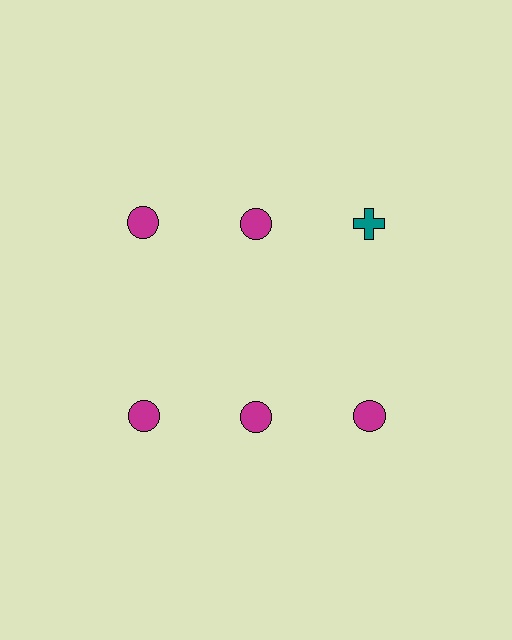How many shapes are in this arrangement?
There are 6 shapes arranged in a grid pattern.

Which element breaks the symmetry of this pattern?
The teal cross in the top row, center column breaks the symmetry. All other shapes are magenta circles.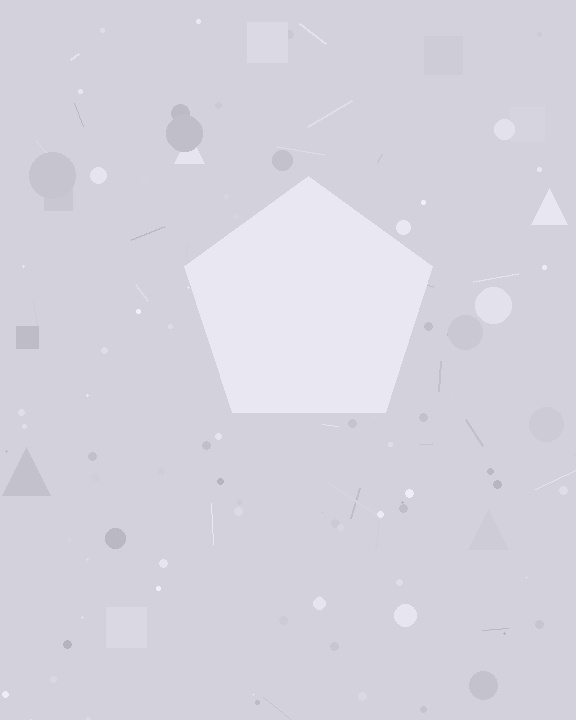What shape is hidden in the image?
A pentagon is hidden in the image.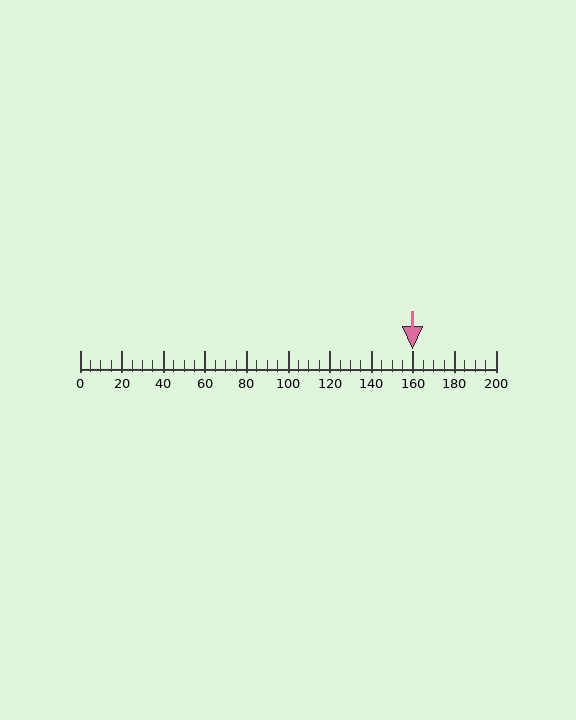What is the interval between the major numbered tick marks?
The major tick marks are spaced 20 units apart.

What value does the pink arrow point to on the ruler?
The pink arrow points to approximately 160.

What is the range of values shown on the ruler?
The ruler shows values from 0 to 200.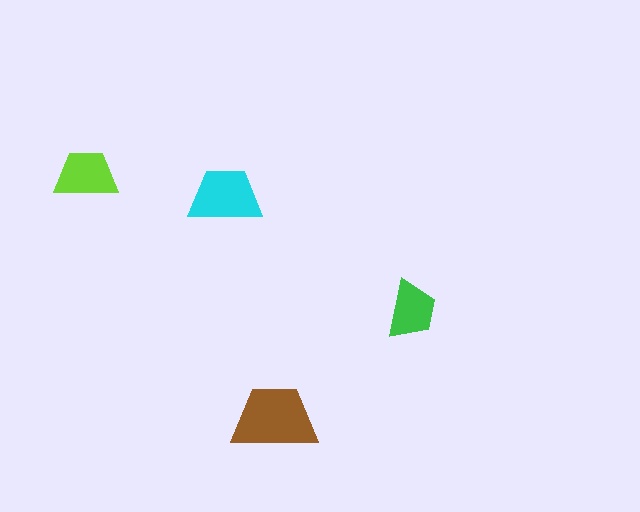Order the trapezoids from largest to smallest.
the brown one, the cyan one, the lime one, the green one.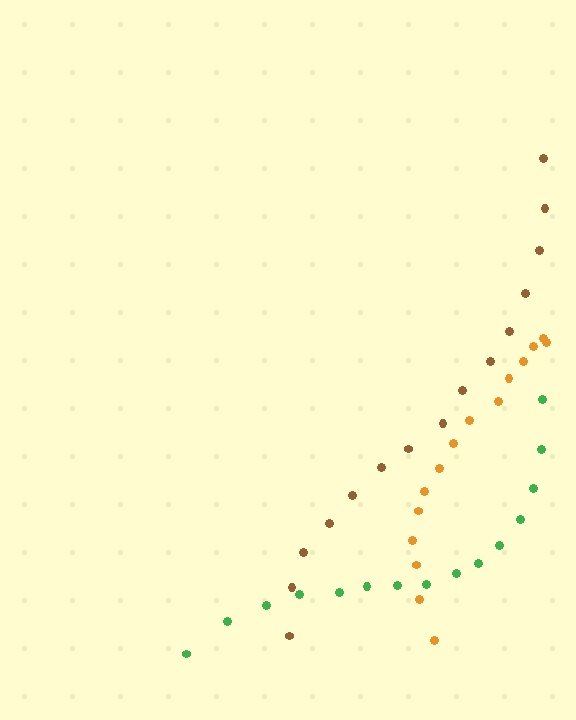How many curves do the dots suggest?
There are 3 distinct paths.